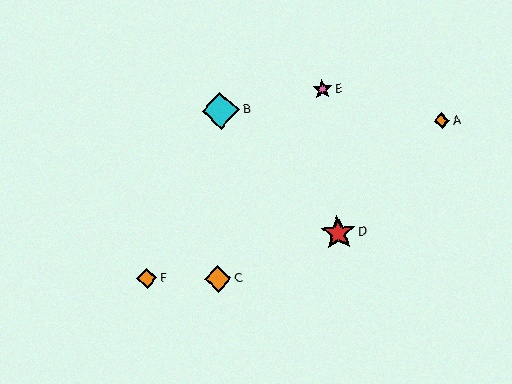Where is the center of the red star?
The center of the red star is at (338, 233).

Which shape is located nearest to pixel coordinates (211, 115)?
The cyan diamond (labeled B) at (221, 111) is nearest to that location.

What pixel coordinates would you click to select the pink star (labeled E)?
Click at (322, 89) to select the pink star E.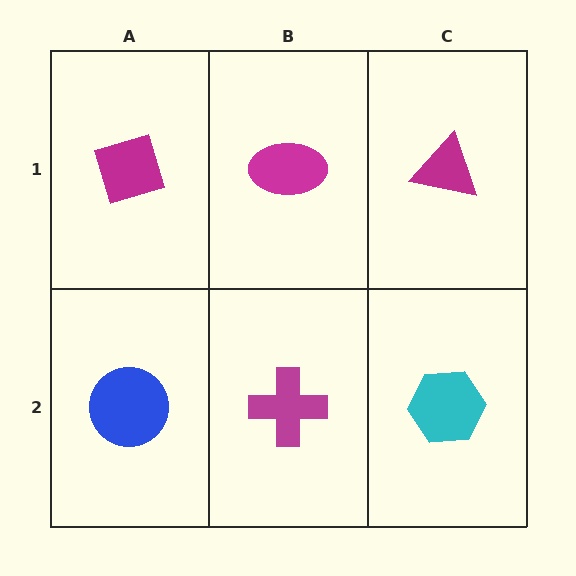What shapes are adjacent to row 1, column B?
A magenta cross (row 2, column B), a magenta diamond (row 1, column A), a magenta triangle (row 1, column C).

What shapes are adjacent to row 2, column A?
A magenta diamond (row 1, column A), a magenta cross (row 2, column B).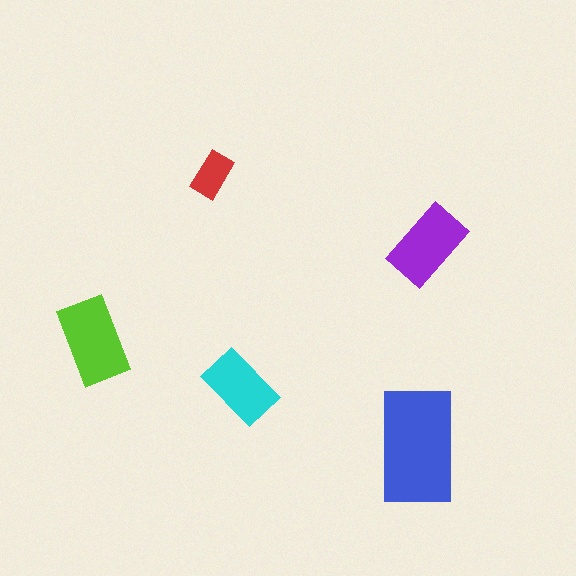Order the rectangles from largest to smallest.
the blue one, the lime one, the purple one, the cyan one, the red one.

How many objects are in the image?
There are 5 objects in the image.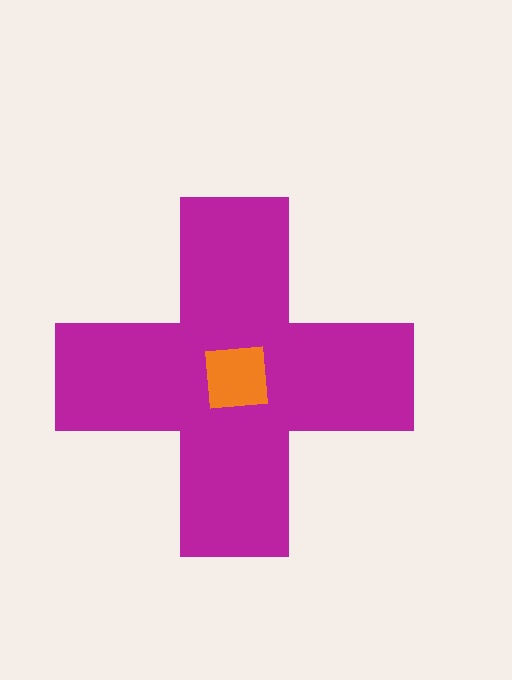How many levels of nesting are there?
2.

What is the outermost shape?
The magenta cross.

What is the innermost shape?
The orange square.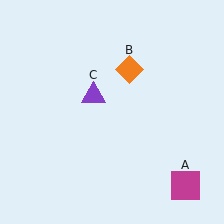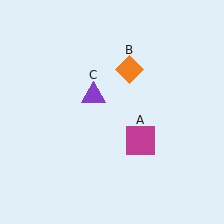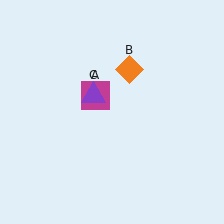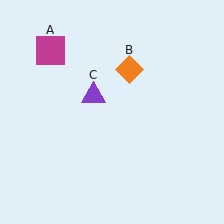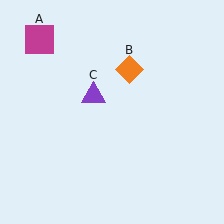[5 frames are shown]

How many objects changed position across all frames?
1 object changed position: magenta square (object A).